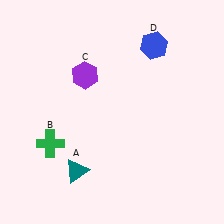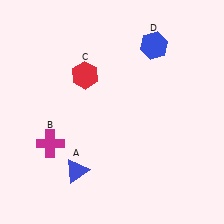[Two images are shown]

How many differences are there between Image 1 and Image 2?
There are 3 differences between the two images.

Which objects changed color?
A changed from teal to blue. B changed from green to magenta. C changed from purple to red.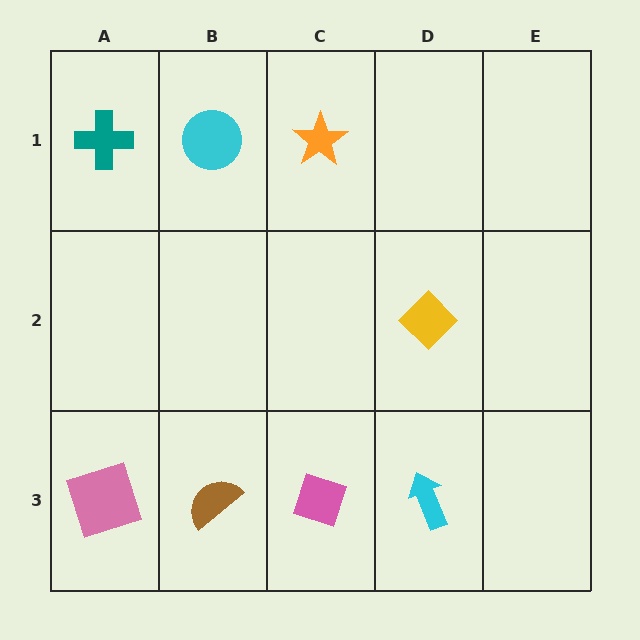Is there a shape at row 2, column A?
No, that cell is empty.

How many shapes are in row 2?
1 shape.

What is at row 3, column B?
A brown semicircle.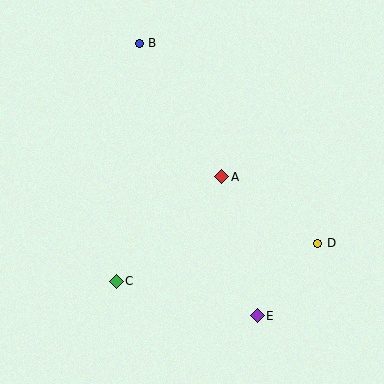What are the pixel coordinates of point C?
Point C is at (117, 282).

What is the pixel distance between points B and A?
The distance between B and A is 157 pixels.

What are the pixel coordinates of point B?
Point B is at (139, 44).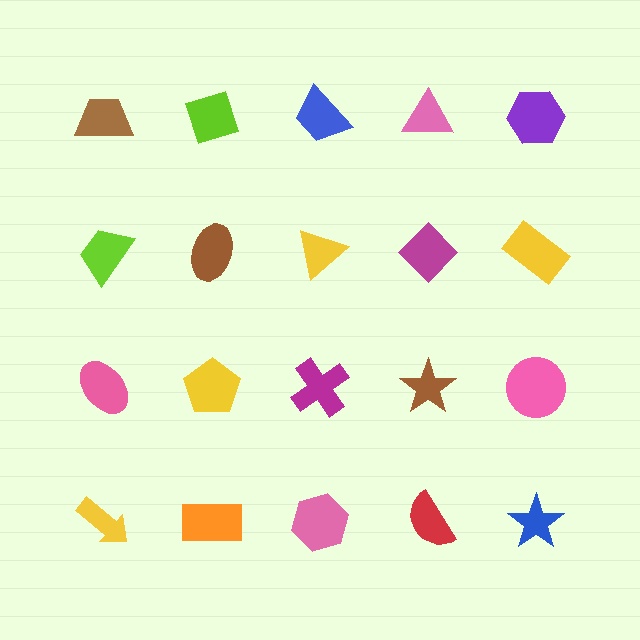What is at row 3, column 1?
A pink ellipse.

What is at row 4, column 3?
A pink hexagon.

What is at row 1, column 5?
A purple hexagon.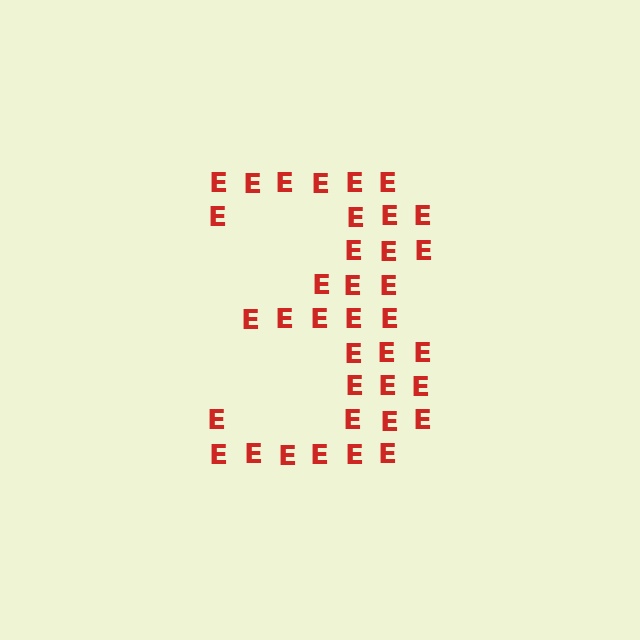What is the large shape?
The large shape is the digit 3.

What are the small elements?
The small elements are letter E's.